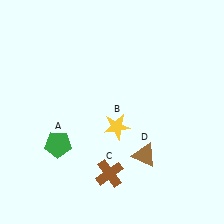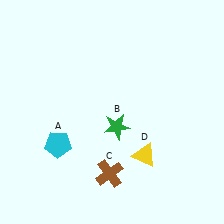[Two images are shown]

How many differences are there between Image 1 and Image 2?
There are 3 differences between the two images.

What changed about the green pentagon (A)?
In Image 1, A is green. In Image 2, it changed to cyan.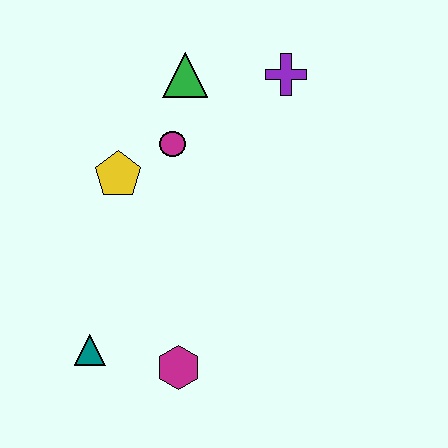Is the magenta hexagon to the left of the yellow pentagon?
No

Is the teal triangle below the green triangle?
Yes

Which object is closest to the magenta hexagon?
The teal triangle is closest to the magenta hexagon.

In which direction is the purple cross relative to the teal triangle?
The purple cross is above the teal triangle.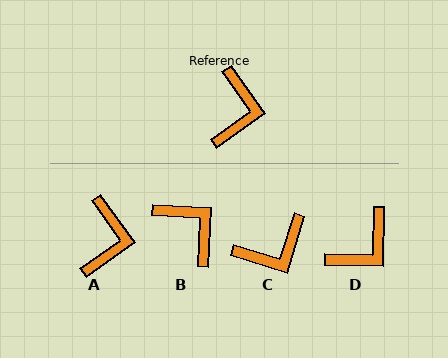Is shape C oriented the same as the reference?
No, it is off by about 53 degrees.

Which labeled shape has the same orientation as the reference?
A.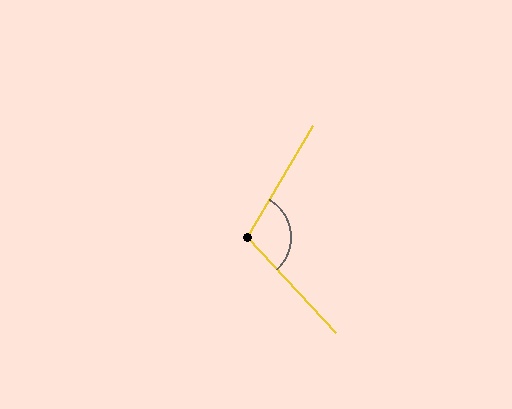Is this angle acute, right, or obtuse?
It is obtuse.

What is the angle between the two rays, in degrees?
Approximately 107 degrees.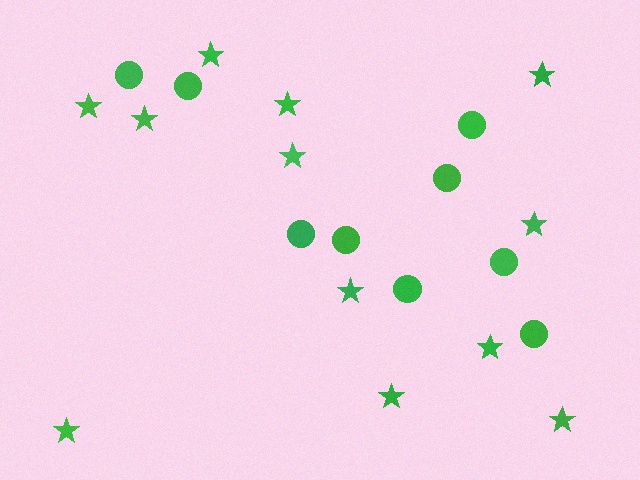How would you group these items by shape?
There are 2 groups: one group of circles (9) and one group of stars (12).